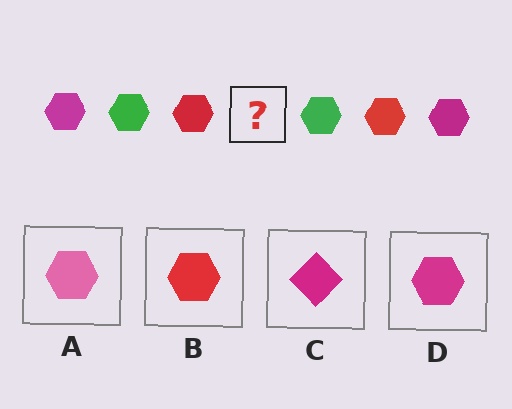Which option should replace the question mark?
Option D.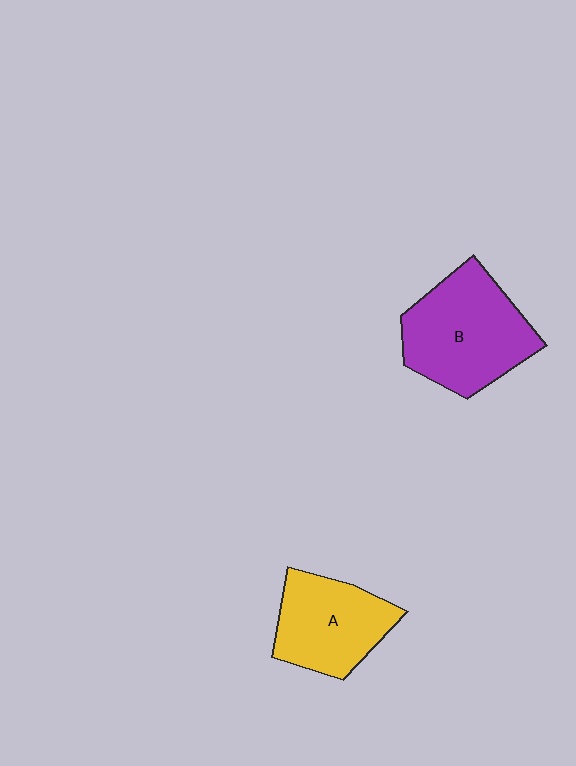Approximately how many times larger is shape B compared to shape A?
Approximately 1.3 times.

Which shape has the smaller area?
Shape A (yellow).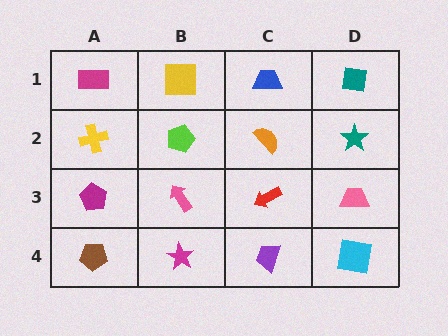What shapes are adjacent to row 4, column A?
A magenta pentagon (row 3, column A), a magenta star (row 4, column B).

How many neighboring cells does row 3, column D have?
3.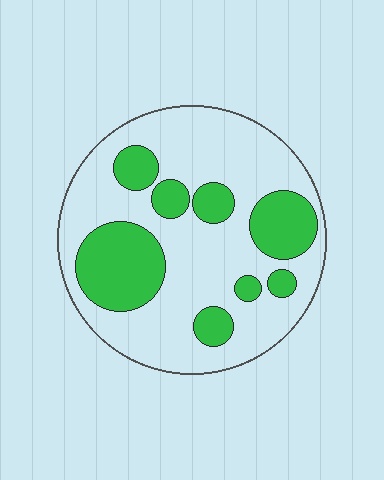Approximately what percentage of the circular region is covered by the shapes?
Approximately 30%.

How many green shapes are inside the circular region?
8.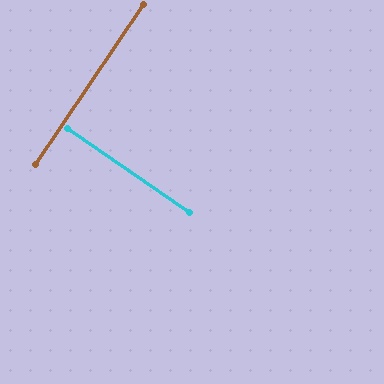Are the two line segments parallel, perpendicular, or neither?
Perpendicular — they meet at approximately 90°.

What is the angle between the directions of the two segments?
Approximately 90 degrees.